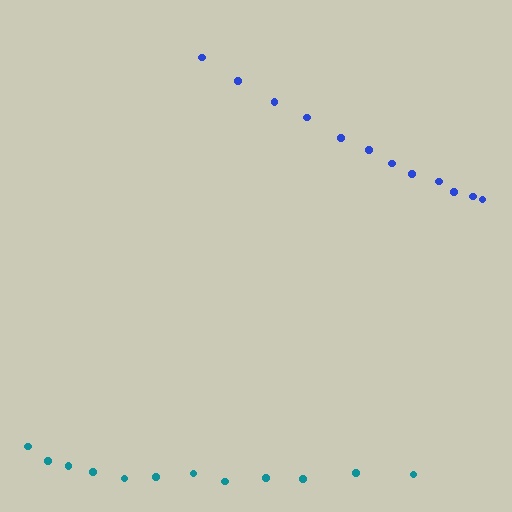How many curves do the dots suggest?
There are 2 distinct paths.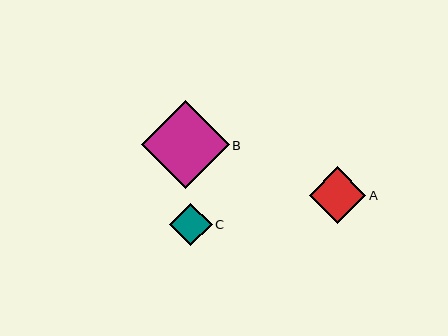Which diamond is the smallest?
Diamond C is the smallest with a size of approximately 42 pixels.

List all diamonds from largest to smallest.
From largest to smallest: B, A, C.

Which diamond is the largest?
Diamond B is the largest with a size of approximately 87 pixels.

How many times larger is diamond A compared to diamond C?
Diamond A is approximately 1.3 times the size of diamond C.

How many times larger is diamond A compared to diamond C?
Diamond A is approximately 1.3 times the size of diamond C.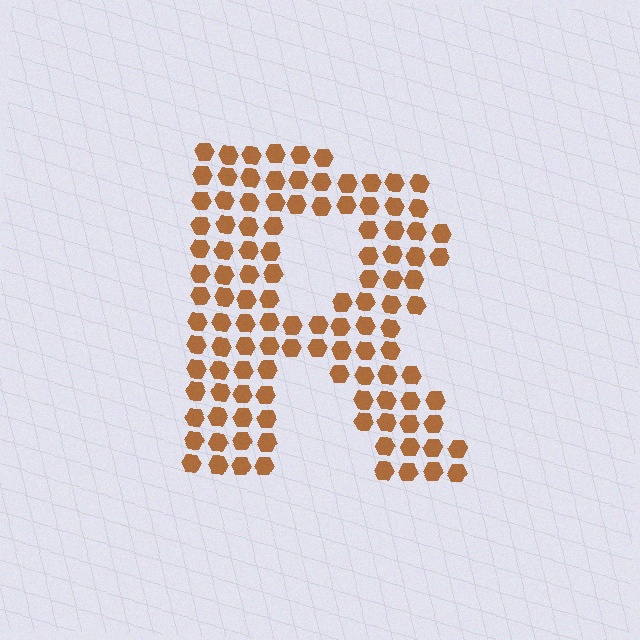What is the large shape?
The large shape is the letter R.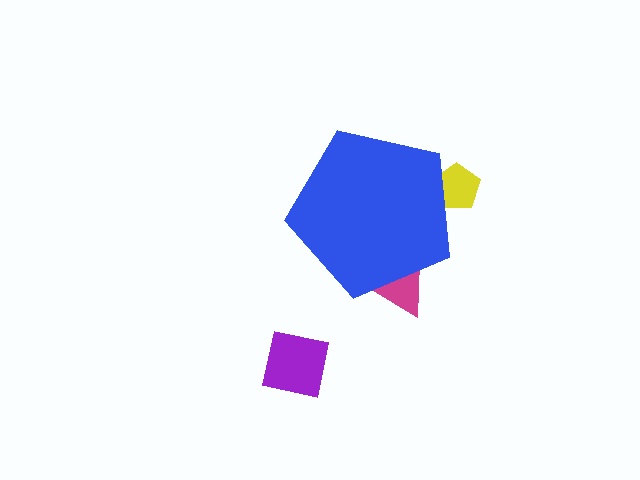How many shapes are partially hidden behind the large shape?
2 shapes are partially hidden.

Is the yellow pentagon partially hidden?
Yes, the yellow pentagon is partially hidden behind the blue pentagon.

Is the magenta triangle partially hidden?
Yes, the magenta triangle is partially hidden behind the blue pentagon.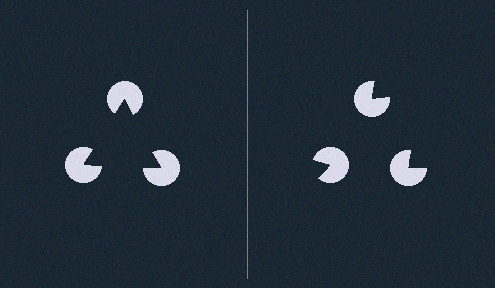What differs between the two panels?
The pac-man discs are positioned identically on both sides; only the wedge orientations differ. On the left they align to a triangle; on the right they are misaligned.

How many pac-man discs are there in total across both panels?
6 — 3 on each side.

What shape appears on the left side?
An illusory triangle.